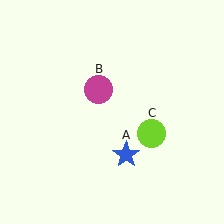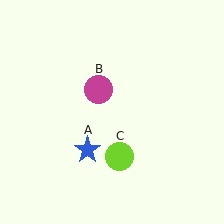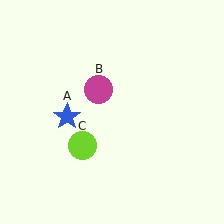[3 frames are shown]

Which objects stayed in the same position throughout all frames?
Magenta circle (object B) remained stationary.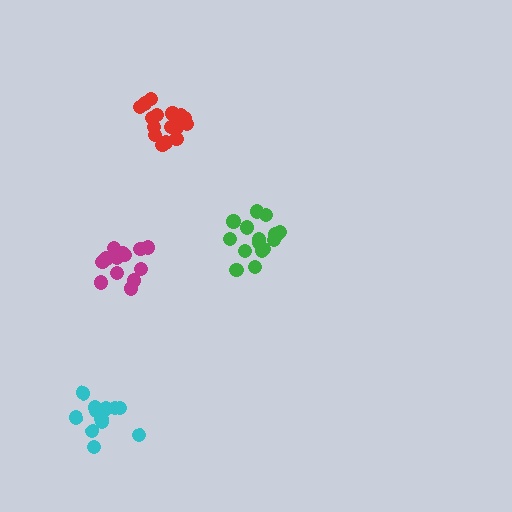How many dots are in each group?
Group 1: 14 dots, Group 2: 14 dots, Group 3: 17 dots, Group 4: 17 dots (62 total).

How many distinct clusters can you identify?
There are 4 distinct clusters.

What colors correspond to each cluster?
The clusters are colored: magenta, cyan, green, red.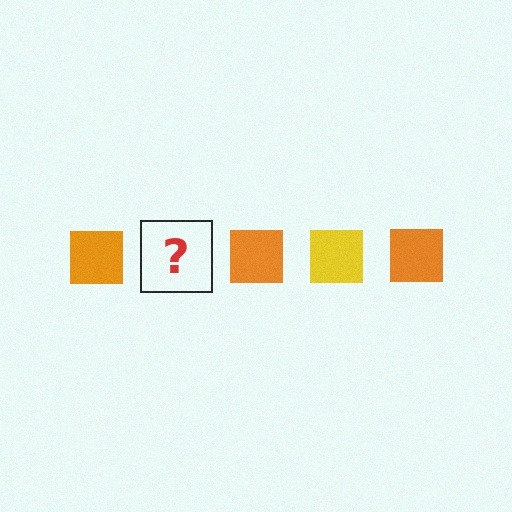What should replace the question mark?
The question mark should be replaced with a yellow square.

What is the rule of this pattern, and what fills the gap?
The rule is that the pattern cycles through orange, yellow squares. The gap should be filled with a yellow square.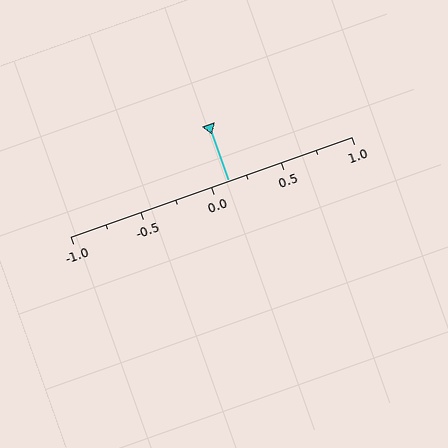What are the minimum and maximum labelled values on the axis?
The axis runs from -1.0 to 1.0.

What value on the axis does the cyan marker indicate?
The marker indicates approximately 0.12.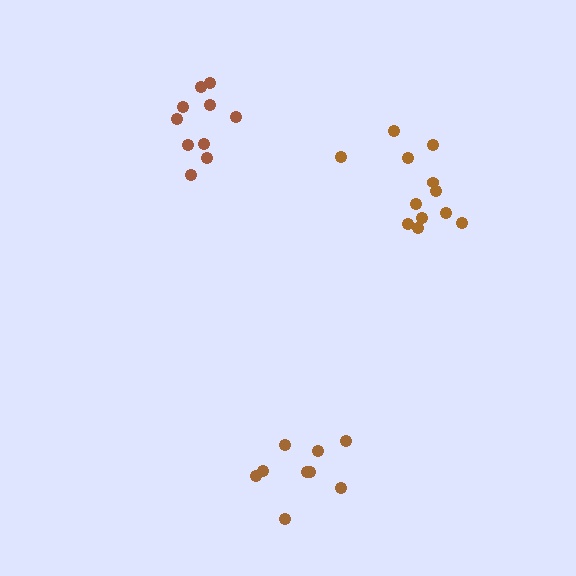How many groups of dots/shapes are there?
There are 3 groups.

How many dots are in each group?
Group 1: 10 dots, Group 2: 9 dots, Group 3: 12 dots (31 total).